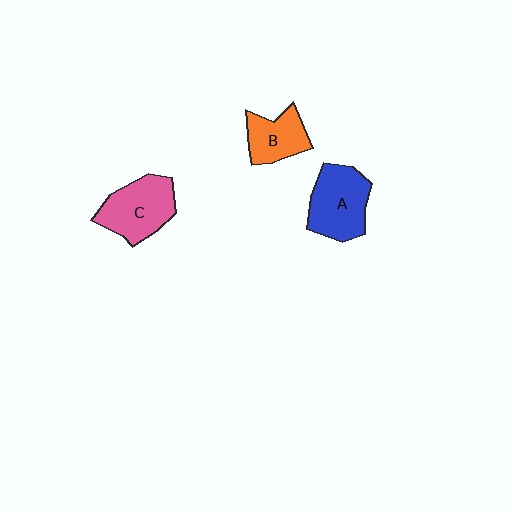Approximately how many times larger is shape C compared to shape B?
Approximately 1.4 times.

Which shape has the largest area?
Shape A (blue).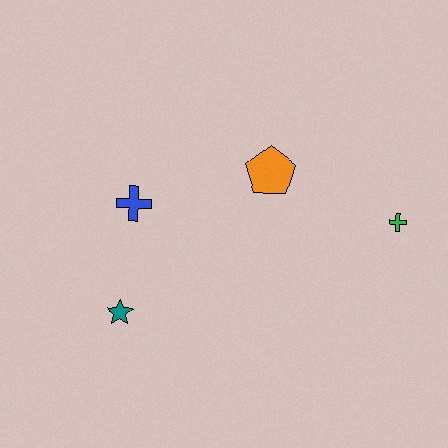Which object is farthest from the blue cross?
The green cross is farthest from the blue cross.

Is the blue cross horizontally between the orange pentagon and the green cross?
No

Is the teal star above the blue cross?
No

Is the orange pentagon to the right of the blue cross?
Yes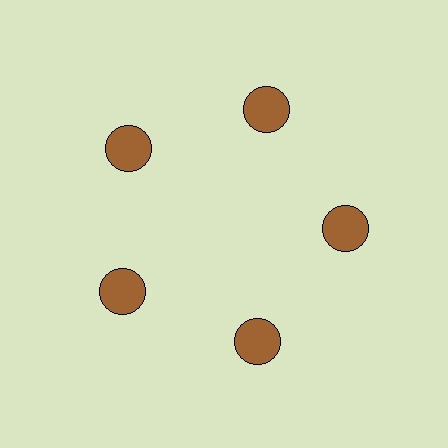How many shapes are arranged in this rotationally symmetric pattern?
There are 5 shapes, arranged in 5 groups of 1.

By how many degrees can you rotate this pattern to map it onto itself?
The pattern maps onto itself every 72 degrees of rotation.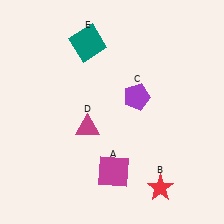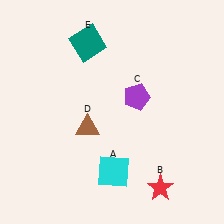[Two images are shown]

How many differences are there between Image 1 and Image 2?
There are 2 differences between the two images.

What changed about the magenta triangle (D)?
In Image 1, D is magenta. In Image 2, it changed to brown.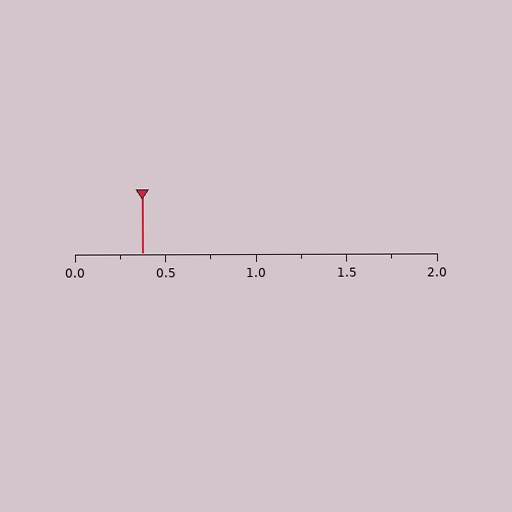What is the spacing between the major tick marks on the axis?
The major ticks are spaced 0.5 apart.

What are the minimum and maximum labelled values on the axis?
The axis runs from 0.0 to 2.0.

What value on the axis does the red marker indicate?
The marker indicates approximately 0.38.